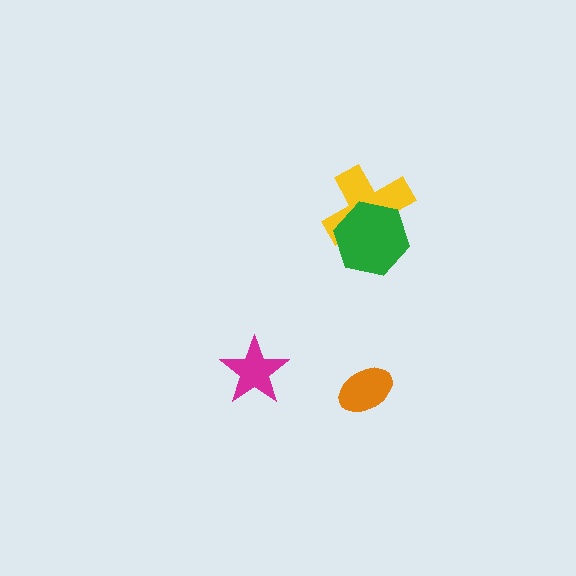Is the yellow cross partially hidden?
Yes, it is partially covered by another shape.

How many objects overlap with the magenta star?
0 objects overlap with the magenta star.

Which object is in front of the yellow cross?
The green hexagon is in front of the yellow cross.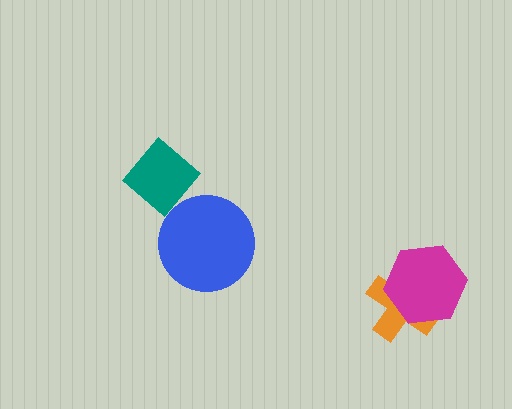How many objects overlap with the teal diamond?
0 objects overlap with the teal diamond.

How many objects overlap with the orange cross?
1 object overlaps with the orange cross.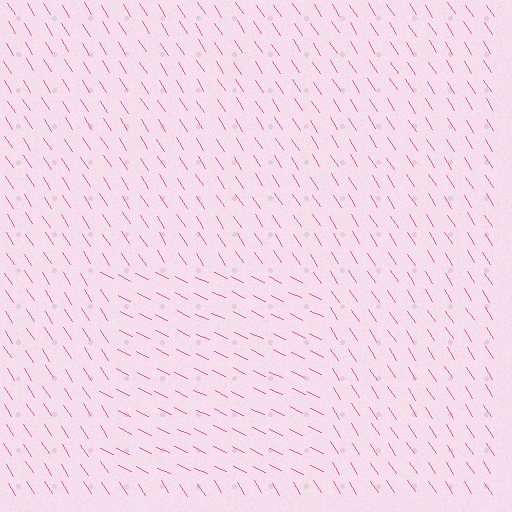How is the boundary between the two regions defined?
The boundary is defined purely by a change in line orientation (approximately 31 degrees difference). All lines are the same color and thickness.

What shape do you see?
I see a rectangle.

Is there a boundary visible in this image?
Yes, there is a texture boundary formed by a change in line orientation.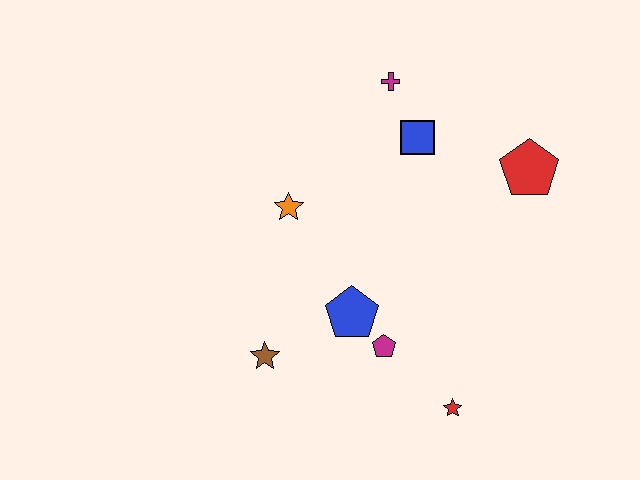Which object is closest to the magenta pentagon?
The blue pentagon is closest to the magenta pentagon.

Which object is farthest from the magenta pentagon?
The magenta cross is farthest from the magenta pentagon.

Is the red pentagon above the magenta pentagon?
Yes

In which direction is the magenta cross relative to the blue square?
The magenta cross is above the blue square.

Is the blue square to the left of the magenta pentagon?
No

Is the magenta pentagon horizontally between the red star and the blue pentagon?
Yes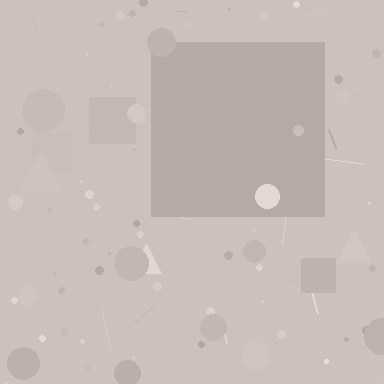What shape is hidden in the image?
A square is hidden in the image.